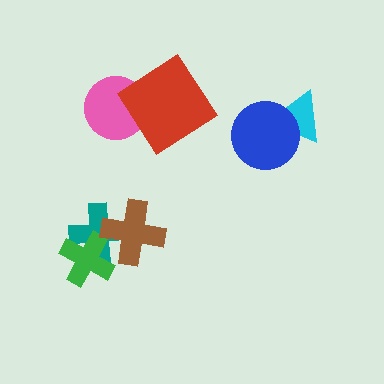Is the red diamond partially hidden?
No, no other shape covers it.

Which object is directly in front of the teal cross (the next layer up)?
The green cross is directly in front of the teal cross.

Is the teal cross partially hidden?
Yes, it is partially covered by another shape.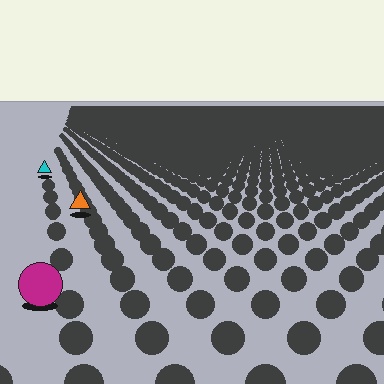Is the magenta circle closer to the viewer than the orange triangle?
Yes. The magenta circle is closer — you can tell from the texture gradient: the ground texture is coarser near it.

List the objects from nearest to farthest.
From nearest to farthest: the magenta circle, the orange triangle, the cyan triangle.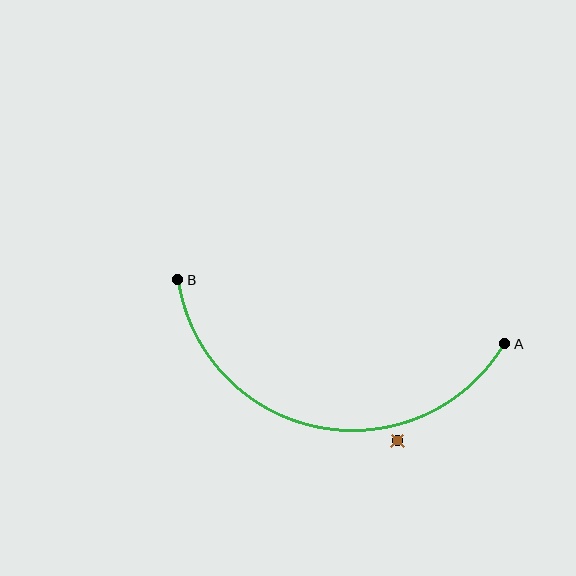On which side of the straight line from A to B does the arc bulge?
The arc bulges below the straight line connecting A and B.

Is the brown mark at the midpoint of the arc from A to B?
No — the brown mark does not lie on the arc at all. It sits slightly outside the curve.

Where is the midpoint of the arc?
The arc midpoint is the point on the curve farthest from the straight line joining A and B. It sits below that line.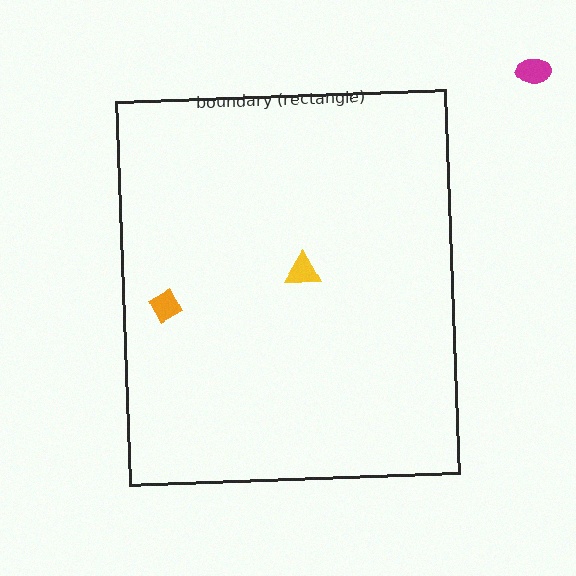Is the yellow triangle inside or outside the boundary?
Inside.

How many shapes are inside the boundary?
2 inside, 1 outside.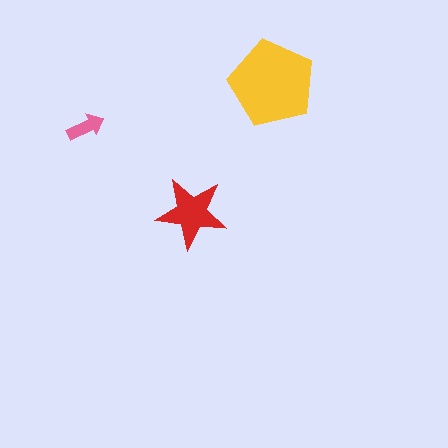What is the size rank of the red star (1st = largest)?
2nd.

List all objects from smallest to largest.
The pink arrow, the red star, the yellow pentagon.